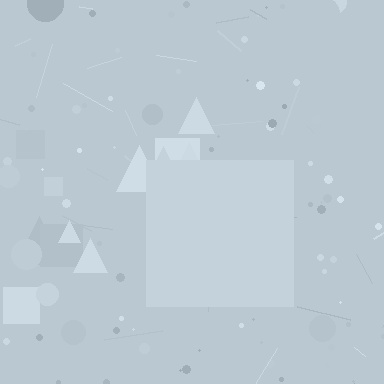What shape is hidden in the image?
A square is hidden in the image.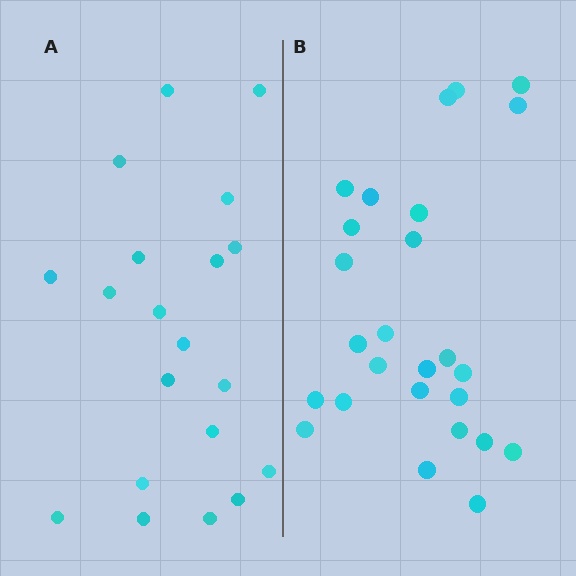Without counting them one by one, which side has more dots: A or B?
Region B (the right region) has more dots.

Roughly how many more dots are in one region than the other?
Region B has about 6 more dots than region A.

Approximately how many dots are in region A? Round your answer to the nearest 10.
About 20 dots.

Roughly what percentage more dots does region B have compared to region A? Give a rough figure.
About 30% more.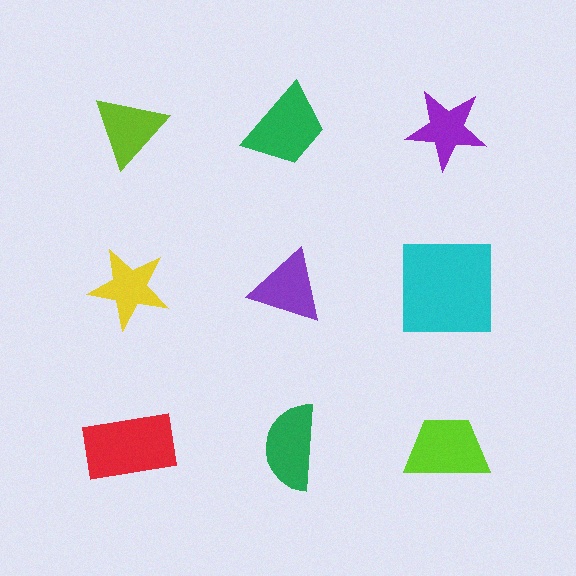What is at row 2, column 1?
A yellow star.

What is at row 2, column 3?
A cyan square.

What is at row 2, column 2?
A purple triangle.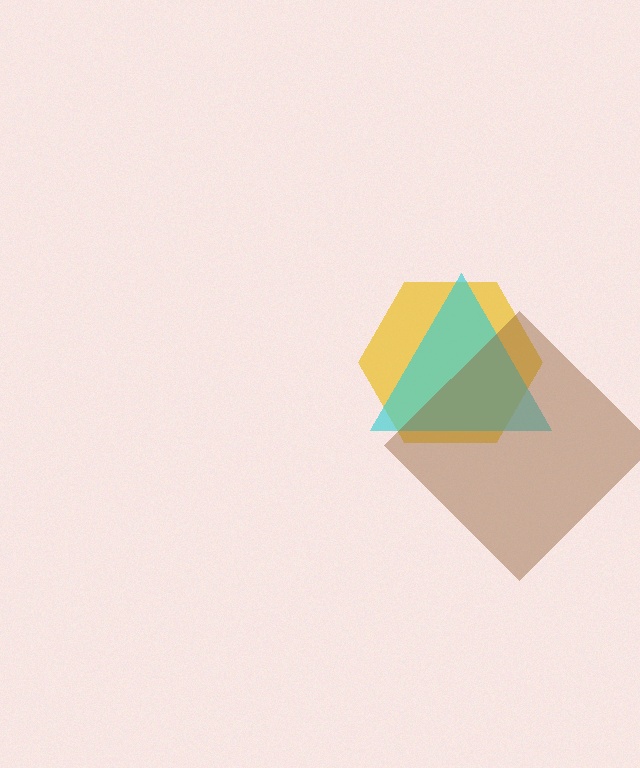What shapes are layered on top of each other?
The layered shapes are: a yellow hexagon, a cyan triangle, a brown diamond.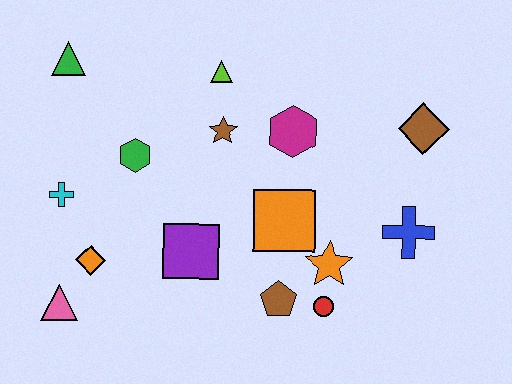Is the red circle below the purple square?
Yes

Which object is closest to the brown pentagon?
The red circle is closest to the brown pentagon.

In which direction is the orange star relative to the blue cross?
The orange star is to the left of the blue cross.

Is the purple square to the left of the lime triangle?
Yes